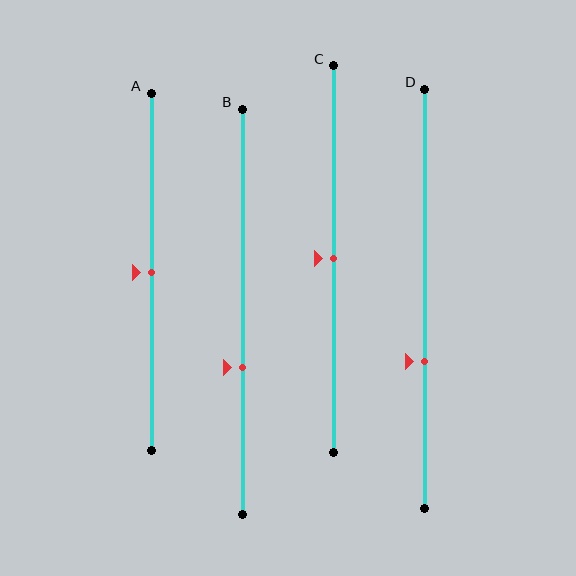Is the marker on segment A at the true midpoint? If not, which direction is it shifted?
Yes, the marker on segment A is at the true midpoint.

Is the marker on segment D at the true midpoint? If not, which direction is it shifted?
No, the marker on segment D is shifted downward by about 15% of the segment length.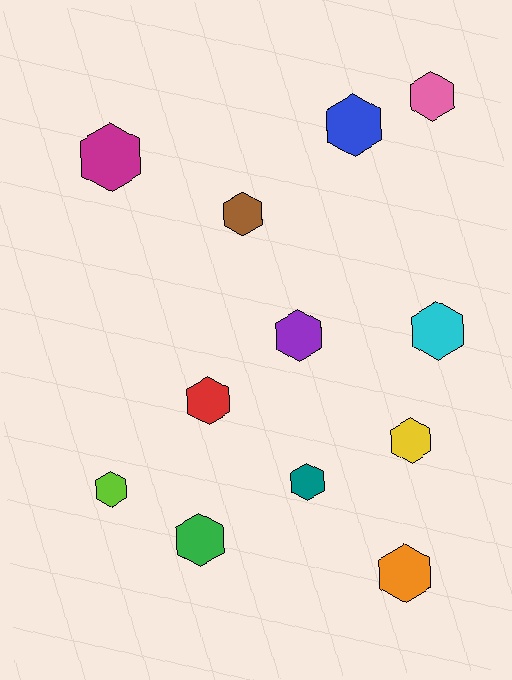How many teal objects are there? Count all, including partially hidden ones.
There is 1 teal object.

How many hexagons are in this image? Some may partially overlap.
There are 12 hexagons.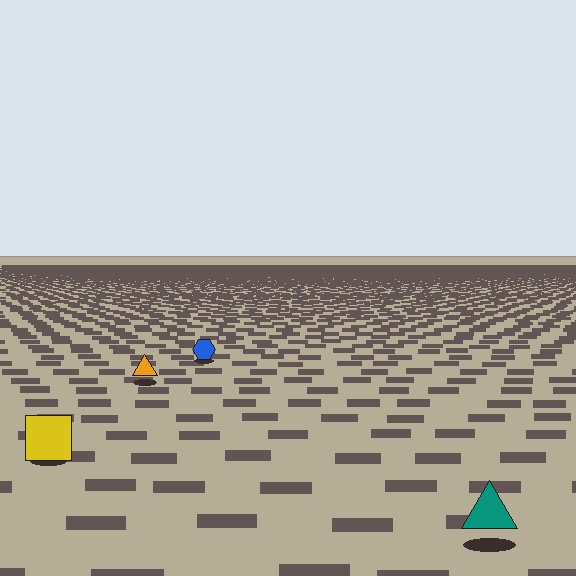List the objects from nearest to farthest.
From nearest to farthest: the teal triangle, the yellow square, the orange triangle, the blue hexagon.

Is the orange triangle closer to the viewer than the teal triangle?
No. The teal triangle is closer — you can tell from the texture gradient: the ground texture is coarser near it.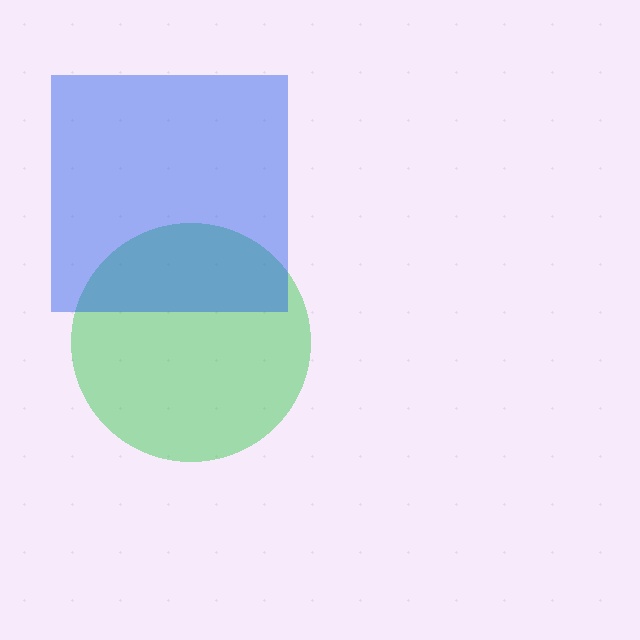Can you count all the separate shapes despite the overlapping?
Yes, there are 2 separate shapes.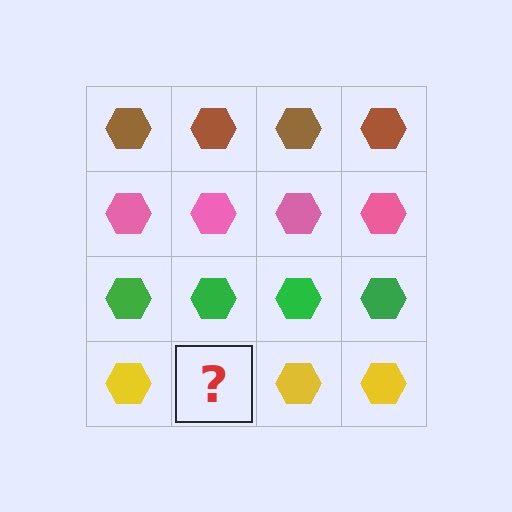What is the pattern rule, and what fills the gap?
The rule is that each row has a consistent color. The gap should be filled with a yellow hexagon.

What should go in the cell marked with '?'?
The missing cell should contain a yellow hexagon.